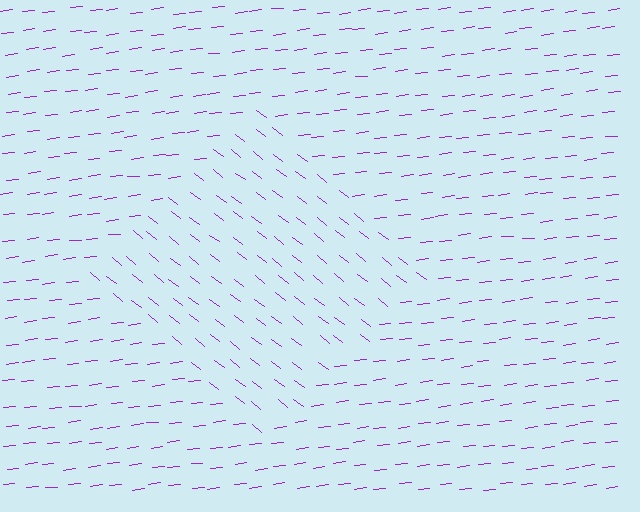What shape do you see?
I see a diamond.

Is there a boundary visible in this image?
Yes, there is a texture boundary formed by a change in line orientation.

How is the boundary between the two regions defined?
The boundary is defined purely by a change in line orientation (approximately 45 degrees difference). All lines are the same color and thickness.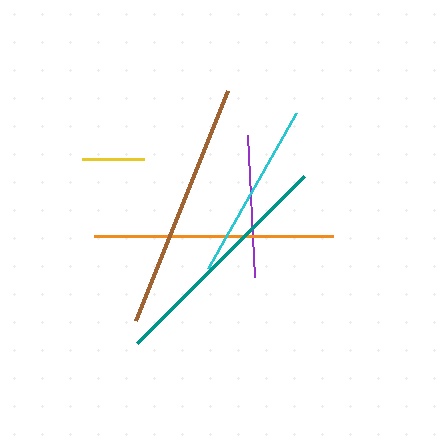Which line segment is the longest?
The brown line is the longest at approximately 248 pixels.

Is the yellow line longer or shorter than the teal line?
The teal line is longer than the yellow line.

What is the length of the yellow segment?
The yellow segment is approximately 62 pixels long.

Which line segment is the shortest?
The yellow line is the shortest at approximately 62 pixels.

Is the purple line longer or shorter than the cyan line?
The cyan line is longer than the purple line.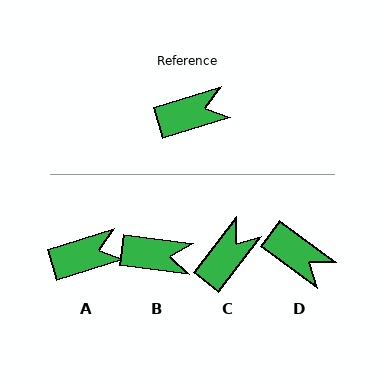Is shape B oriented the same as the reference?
No, it is off by about 24 degrees.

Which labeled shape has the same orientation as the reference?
A.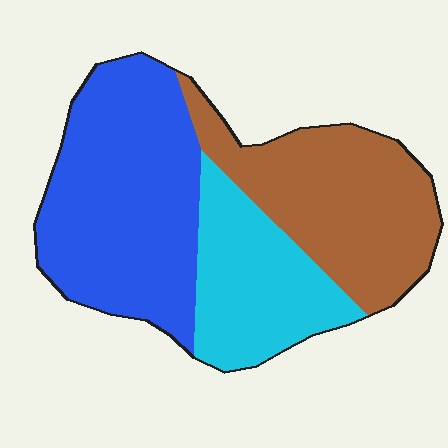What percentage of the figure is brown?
Brown covers 33% of the figure.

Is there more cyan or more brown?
Brown.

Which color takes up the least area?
Cyan, at roughly 25%.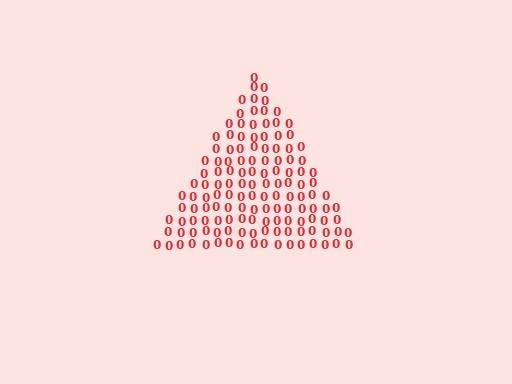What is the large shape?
The large shape is a triangle.